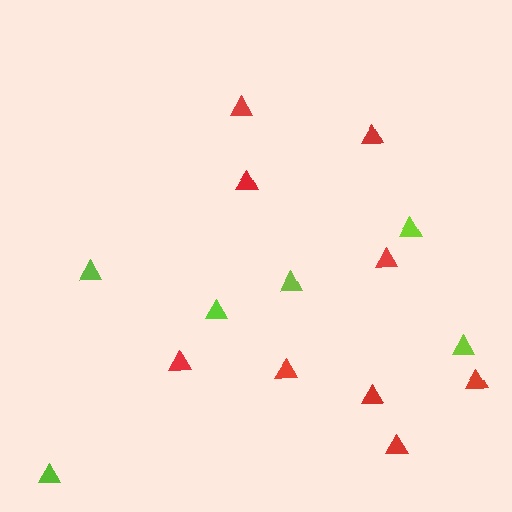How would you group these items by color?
There are 2 groups: one group of lime triangles (6) and one group of red triangles (9).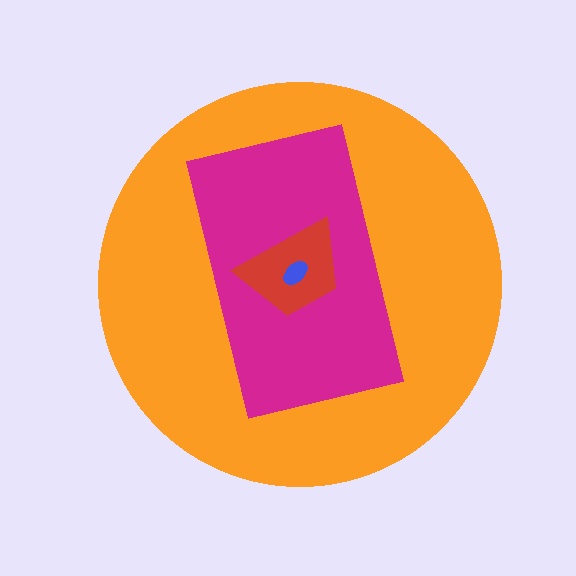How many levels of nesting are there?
4.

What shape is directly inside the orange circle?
The magenta rectangle.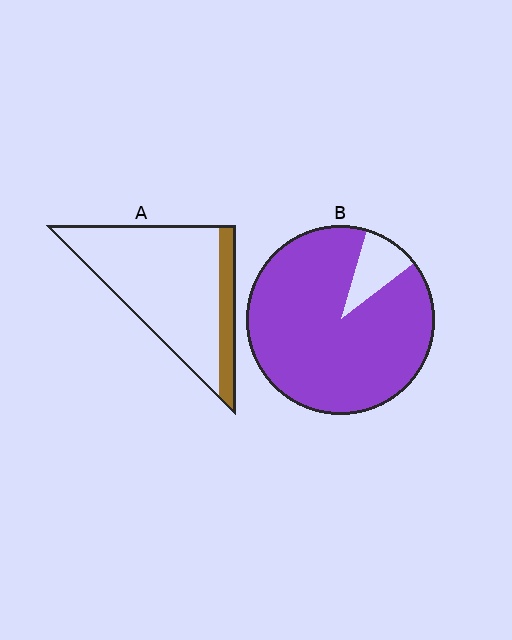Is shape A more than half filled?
No.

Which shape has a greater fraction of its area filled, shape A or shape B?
Shape B.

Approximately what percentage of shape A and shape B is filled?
A is approximately 15% and B is approximately 90%.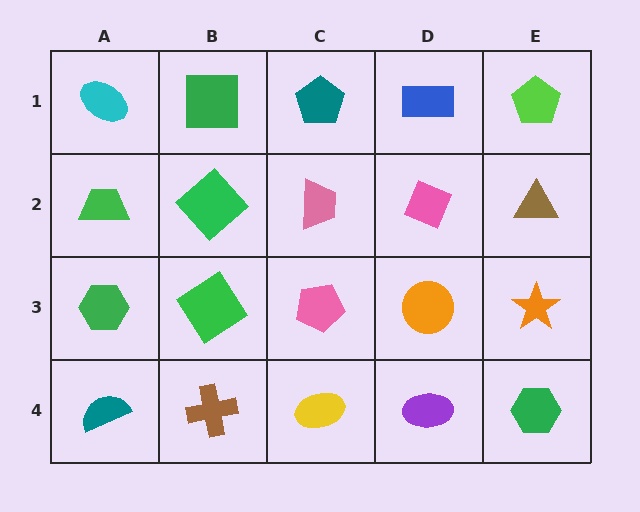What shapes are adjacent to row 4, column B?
A green diamond (row 3, column B), a teal semicircle (row 4, column A), a yellow ellipse (row 4, column C).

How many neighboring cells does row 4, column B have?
3.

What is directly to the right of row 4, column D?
A green hexagon.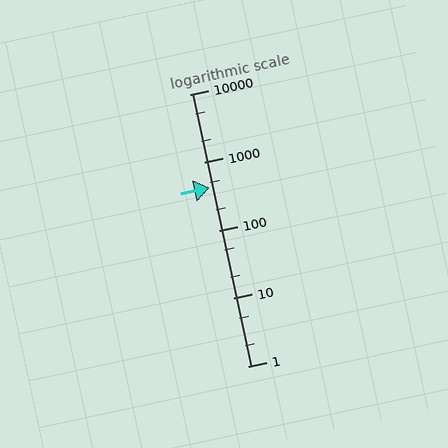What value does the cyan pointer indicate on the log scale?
The pointer indicates approximately 420.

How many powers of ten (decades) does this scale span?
The scale spans 4 decades, from 1 to 10000.